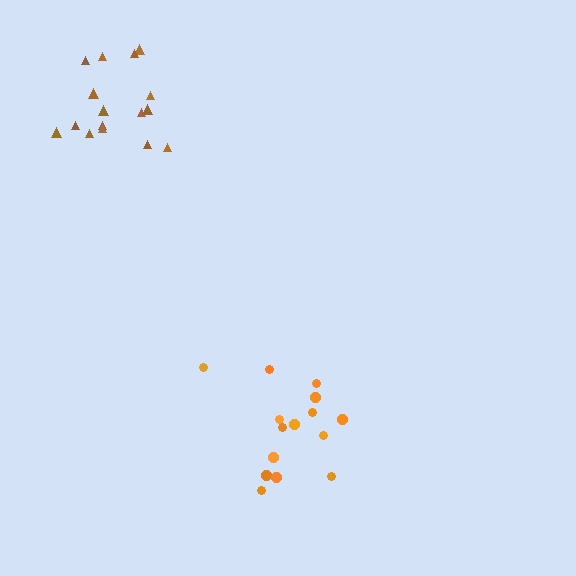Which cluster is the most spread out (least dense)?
Orange.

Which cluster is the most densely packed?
Brown.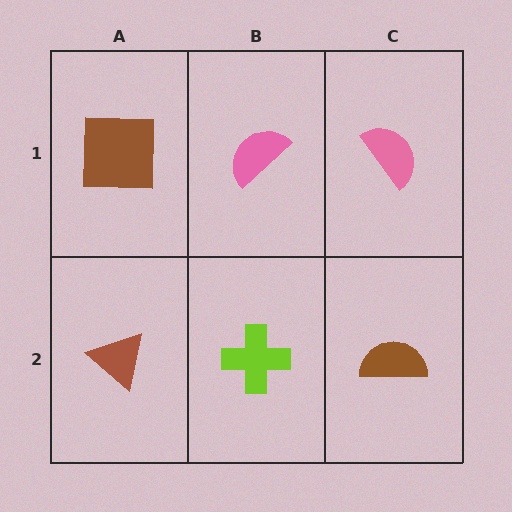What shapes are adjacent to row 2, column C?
A pink semicircle (row 1, column C), a lime cross (row 2, column B).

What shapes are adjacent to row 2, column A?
A brown square (row 1, column A), a lime cross (row 2, column B).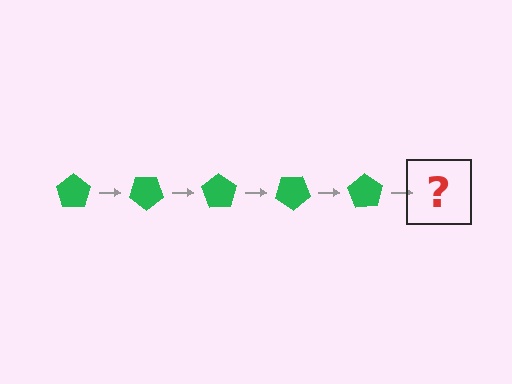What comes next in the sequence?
The next element should be a green pentagon rotated 175 degrees.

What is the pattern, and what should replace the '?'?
The pattern is that the pentagon rotates 35 degrees each step. The '?' should be a green pentagon rotated 175 degrees.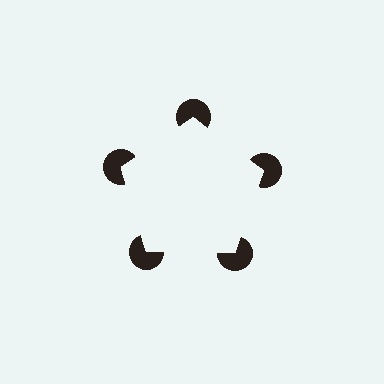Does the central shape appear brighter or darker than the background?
It typically appears slightly brighter than the background, even though no actual brightness change is drawn.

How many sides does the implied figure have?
5 sides.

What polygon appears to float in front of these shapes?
An illusory pentagon — its edges are inferred from the aligned wedge cuts in the pac-man discs, not physically drawn.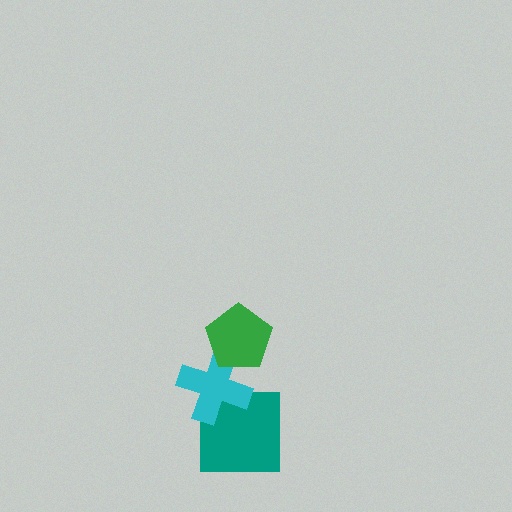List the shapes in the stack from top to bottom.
From top to bottom: the green pentagon, the cyan cross, the teal square.